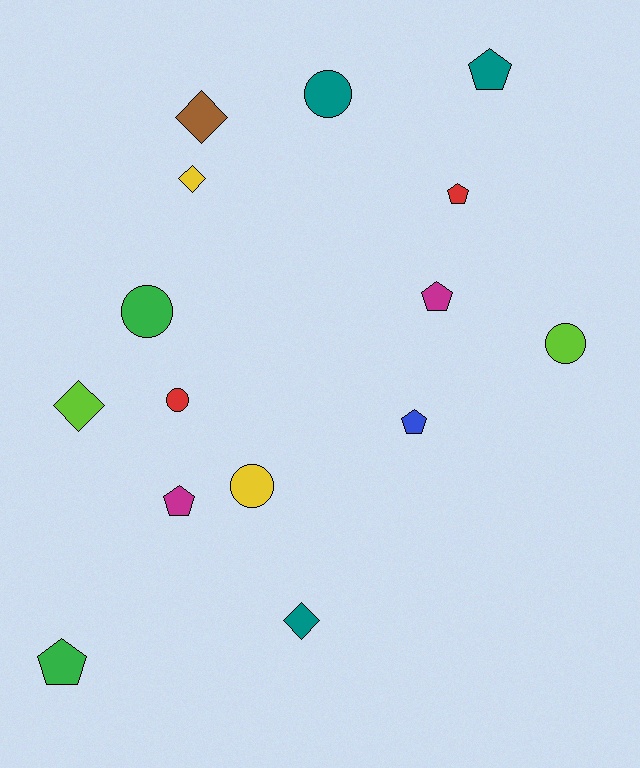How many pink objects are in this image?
There are no pink objects.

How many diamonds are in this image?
There are 4 diamonds.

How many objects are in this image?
There are 15 objects.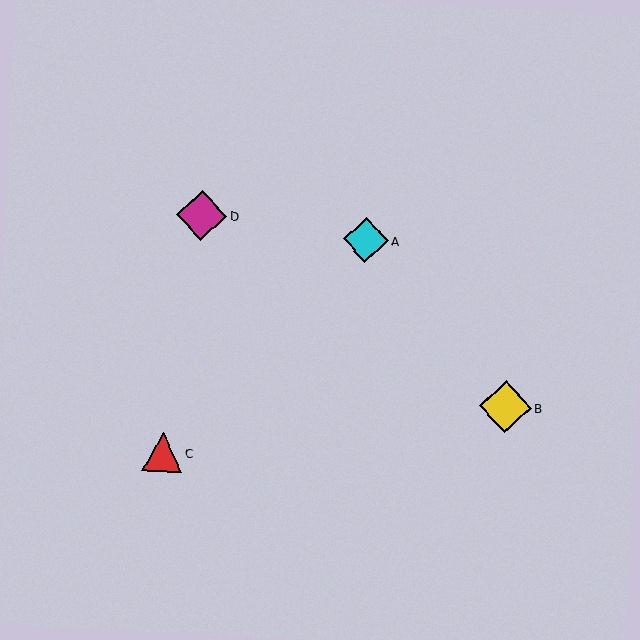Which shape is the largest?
The yellow diamond (labeled B) is the largest.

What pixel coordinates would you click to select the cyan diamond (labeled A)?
Click at (366, 240) to select the cyan diamond A.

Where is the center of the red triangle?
The center of the red triangle is at (163, 452).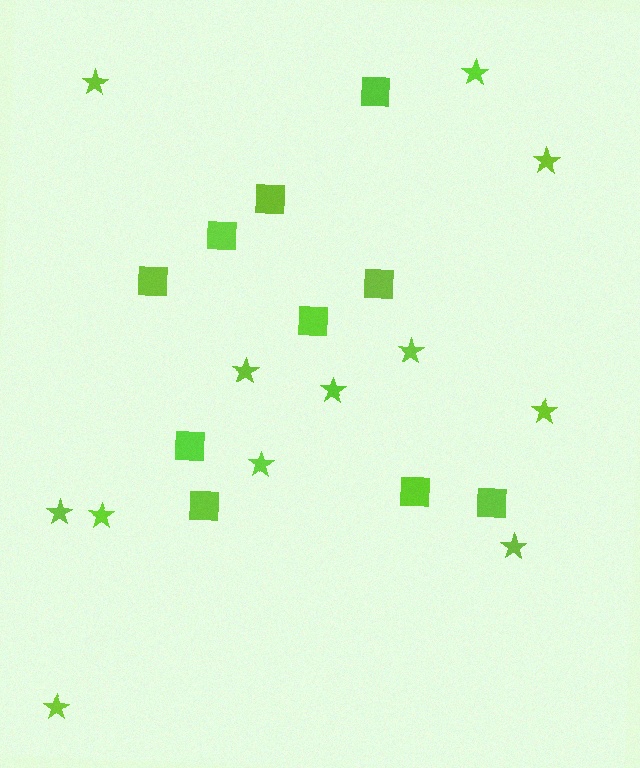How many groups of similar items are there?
There are 2 groups: one group of stars (12) and one group of squares (10).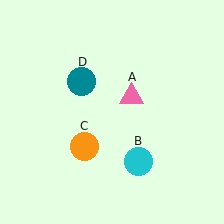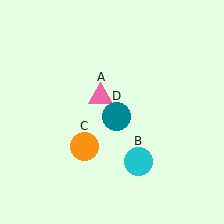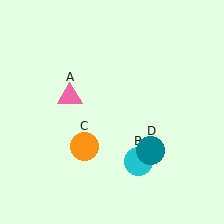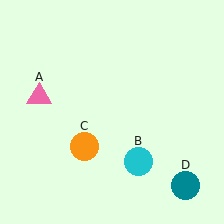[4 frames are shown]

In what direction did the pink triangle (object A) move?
The pink triangle (object A) moved left.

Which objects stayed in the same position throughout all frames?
Cyan circle (object B) and orange circle (object C) remained stationary.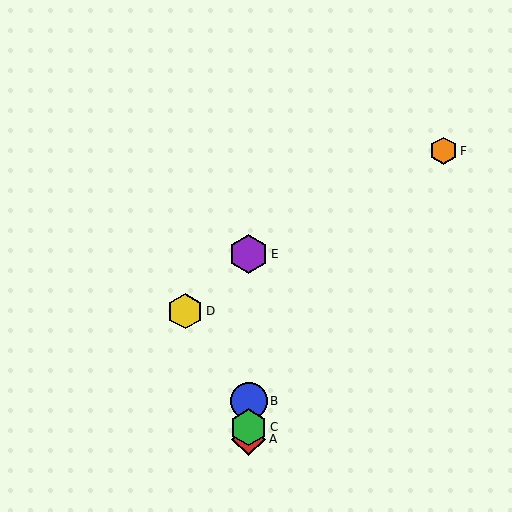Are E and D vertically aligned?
No, E is at x≈249 and D is at x≈185.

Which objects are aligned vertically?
Objects A, B, C, E are aligned vertically.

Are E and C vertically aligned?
Yes, both are at x≈249.